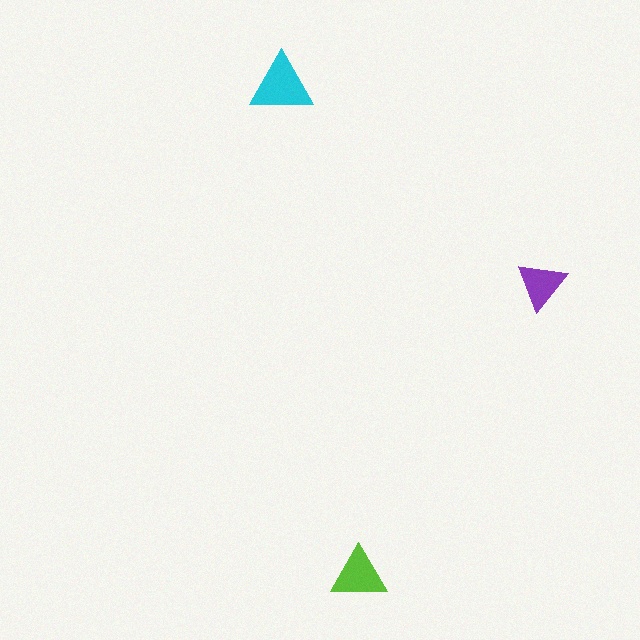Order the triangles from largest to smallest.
the cyan one, the lime one, the purple one.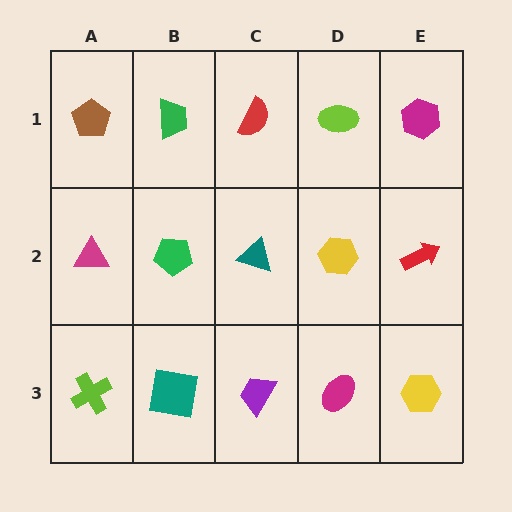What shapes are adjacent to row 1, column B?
A green pentagon (row 2, column B), a brown pentagon (row 1, column A), a red semicircle (row 1, column C).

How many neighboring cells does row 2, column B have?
4.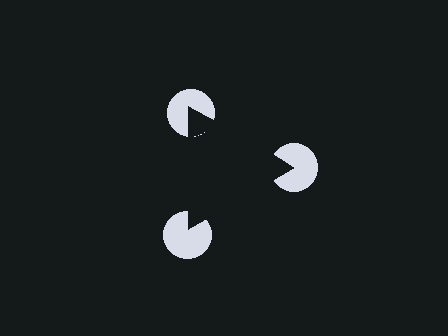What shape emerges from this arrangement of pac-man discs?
An illusory triangle — its edges are inferred from the aligned wedge cuts in the pac-man discs, not physically drawn.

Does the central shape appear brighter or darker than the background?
It typically appears slightly darker than the background, even though no actual brightness change is drawn.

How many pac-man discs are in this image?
There are 3 — one at each vertex of the illusory triangle.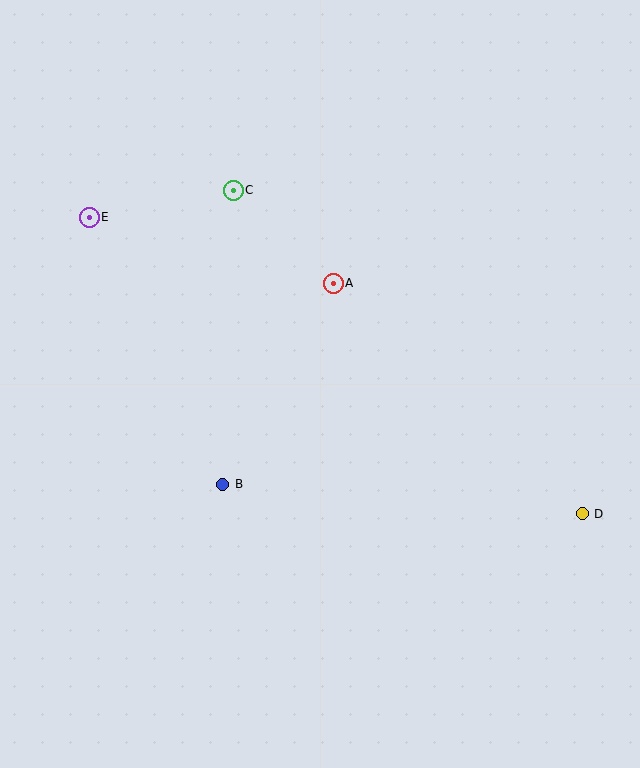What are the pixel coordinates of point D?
Point D is at (582, 514).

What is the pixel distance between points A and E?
The distance between A and E is 253 pixels.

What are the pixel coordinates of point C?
Point C is at (233, 190).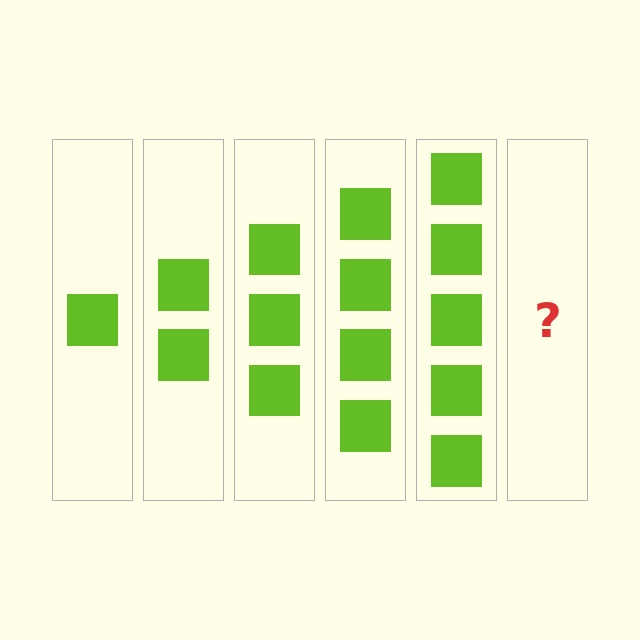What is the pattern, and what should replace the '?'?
The pattern is that each step adds one more square. The '?' should be 6 squares.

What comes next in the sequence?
The next element should be 6 squares.